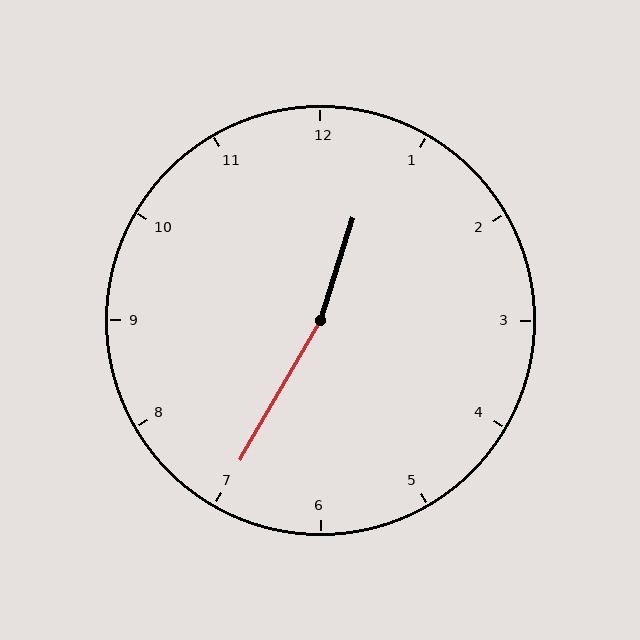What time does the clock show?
12:35.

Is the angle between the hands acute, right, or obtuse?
It is obtuse.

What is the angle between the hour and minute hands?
Approximately 168 degrees.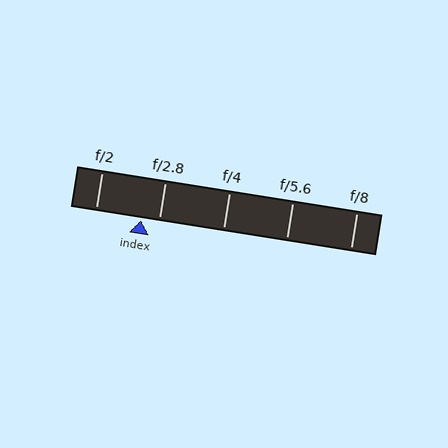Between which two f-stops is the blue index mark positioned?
The index mark is between f/2 and f/2.8.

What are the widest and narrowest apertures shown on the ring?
The widest aperture shown is f/2 and the narrowest is f/8.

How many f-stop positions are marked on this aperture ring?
There are 5 f-stop positions marked.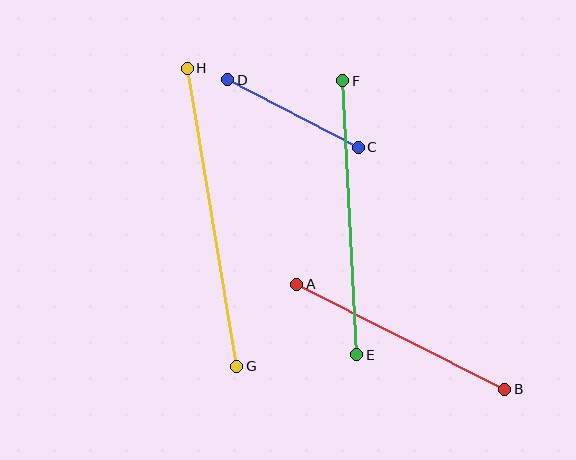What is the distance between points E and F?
The distance is approximately 274 pixels.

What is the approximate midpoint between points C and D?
The midpoint is at approximately (293, 113) pixels.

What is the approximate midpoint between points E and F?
The midpoint is at approximately (350, 218) pixels.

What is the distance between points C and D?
The distance is approximately 147 pixels.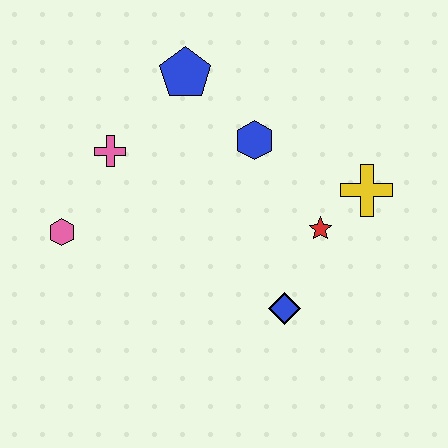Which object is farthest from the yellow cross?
The pink hexagon is farthest from the yellow cross.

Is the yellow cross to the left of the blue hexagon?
No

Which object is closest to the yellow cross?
The red star is closest to the yellow cross.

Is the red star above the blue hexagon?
No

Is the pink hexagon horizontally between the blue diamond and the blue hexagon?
No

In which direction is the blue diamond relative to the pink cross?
The blue diamond is to the right of the pink cross.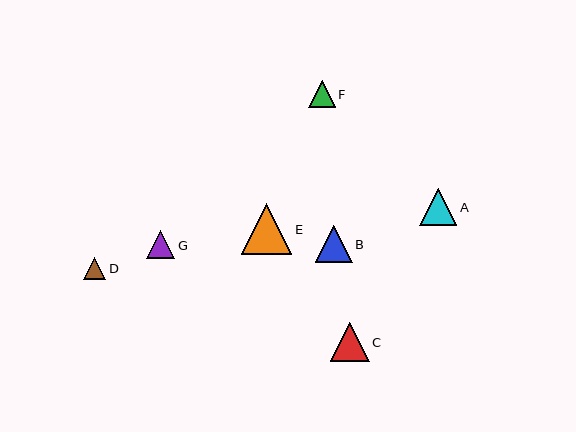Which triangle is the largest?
Triangle E is the largest with a size of approximately 51 pixels.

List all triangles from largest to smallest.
From largest to smallest: E, C, A, B, G, F, D.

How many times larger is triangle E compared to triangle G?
Triangle E is approximately 1.8 times the size of triangle G.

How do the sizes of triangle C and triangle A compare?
Triangle C and triangle A are approximately the same size.